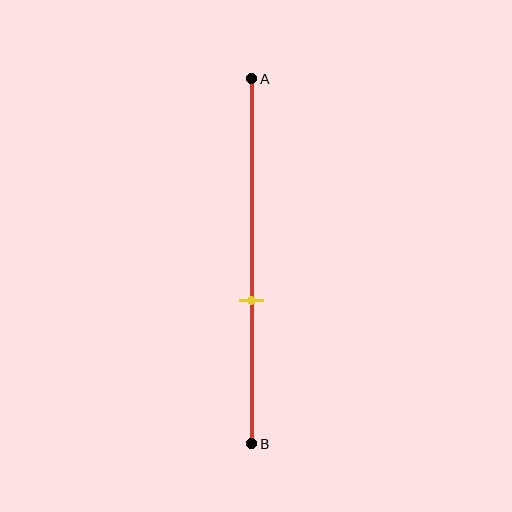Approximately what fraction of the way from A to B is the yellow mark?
The yellow mark is approximately 60% of the way from A to B.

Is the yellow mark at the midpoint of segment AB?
No, the mark is at about 60% from A, not at the 50% midpoint.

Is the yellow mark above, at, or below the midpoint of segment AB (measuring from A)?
The yellow mark is below the midpoint of segment AB.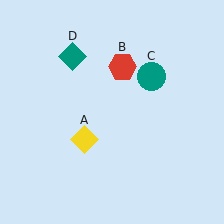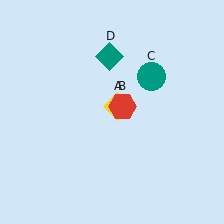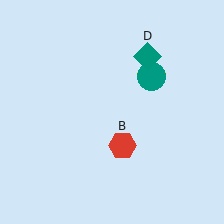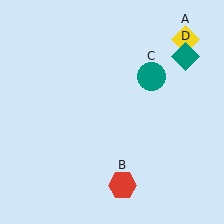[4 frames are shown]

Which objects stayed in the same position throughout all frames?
Teal circle (object C) remained stationary.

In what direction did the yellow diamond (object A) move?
The yellow diamond (object A) moved up and to the right.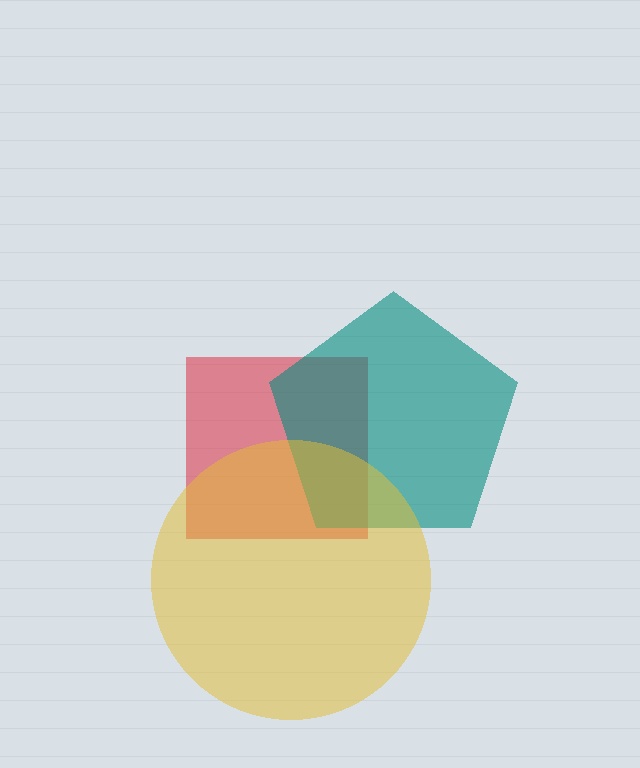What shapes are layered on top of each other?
The layered shapes are: a red square, a teal pentagon, a yellow circle.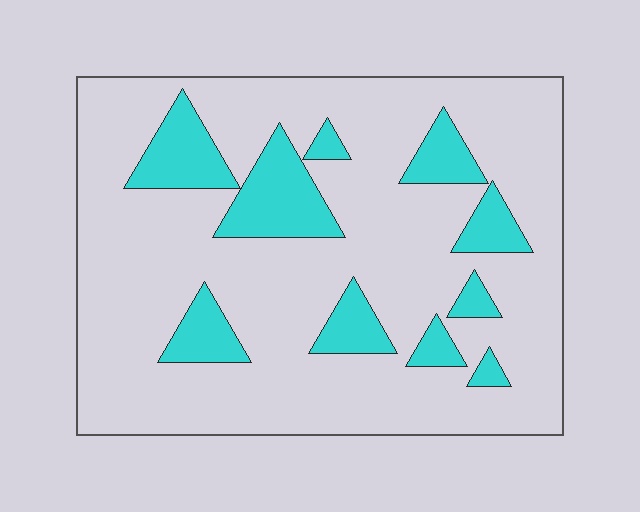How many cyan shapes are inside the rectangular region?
10.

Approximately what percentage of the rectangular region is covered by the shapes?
Approximately 20%.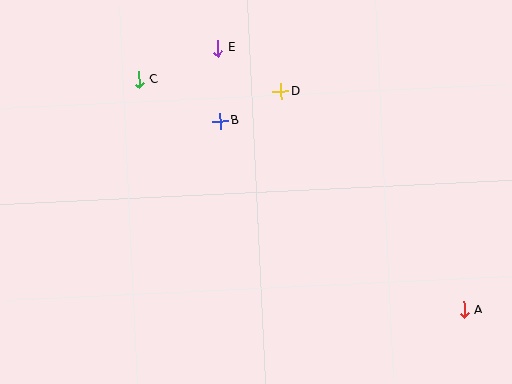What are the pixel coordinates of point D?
Point D is at (281, 92).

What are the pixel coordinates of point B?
Point B is at (220, 121).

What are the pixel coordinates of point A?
Point A is at (464, 310).